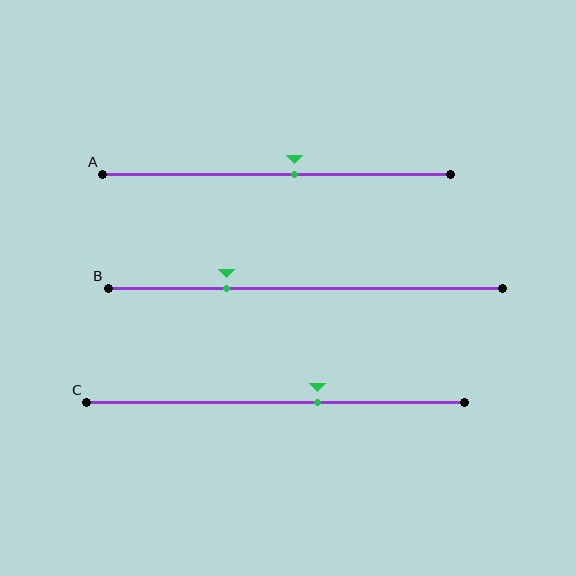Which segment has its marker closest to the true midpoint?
Segment A has its marker closest to the true midpoint.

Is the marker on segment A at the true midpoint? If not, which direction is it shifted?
No, the marker on segment A is shifted to the right by about 5% of the segment length.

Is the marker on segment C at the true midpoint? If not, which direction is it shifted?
No, the marker on segment C is shifted to the right by about 11% of the segment length.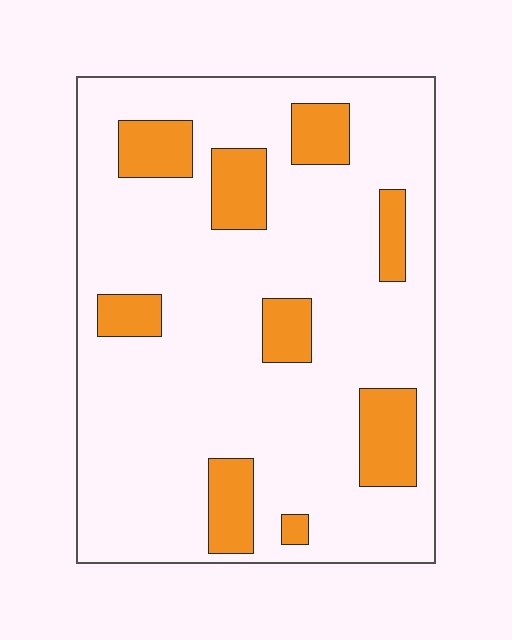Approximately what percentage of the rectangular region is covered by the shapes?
Approximately 20%.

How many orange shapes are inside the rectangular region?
9.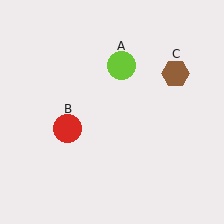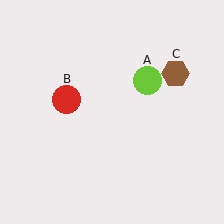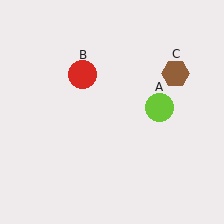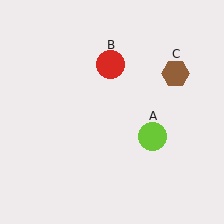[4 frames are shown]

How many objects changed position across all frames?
2 objects changed position: lime circle (object A), red circle (object B).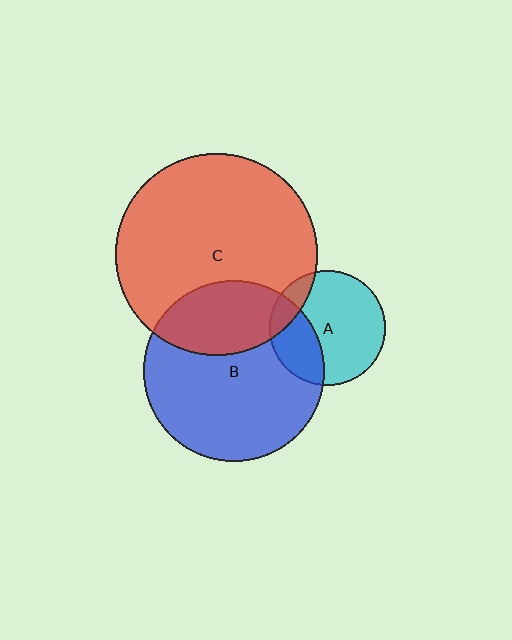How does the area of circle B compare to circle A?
Approximately 2.5 times.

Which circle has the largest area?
Circle C (red).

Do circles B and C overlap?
Yes.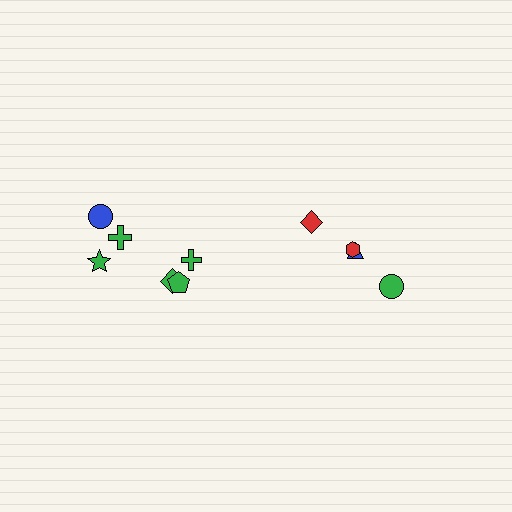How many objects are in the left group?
There are 6 objects.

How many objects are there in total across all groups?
There are 10 objects.